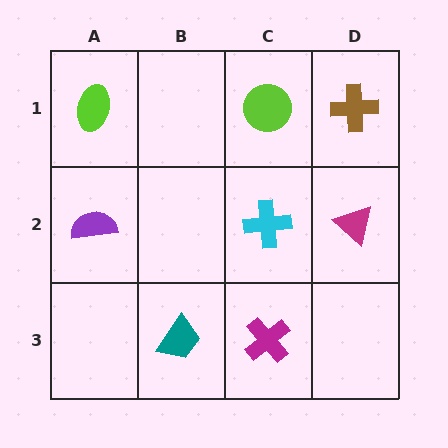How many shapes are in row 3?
2 shapes.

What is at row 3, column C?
A magenta cross.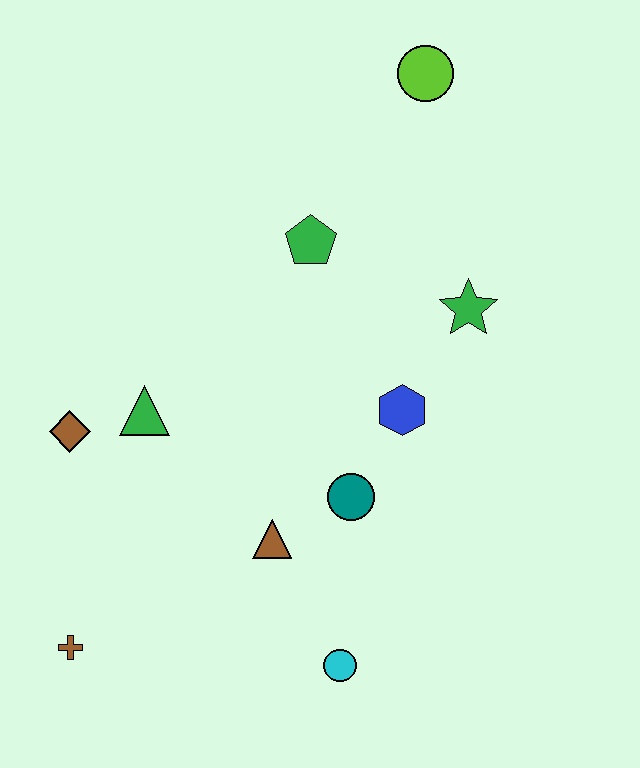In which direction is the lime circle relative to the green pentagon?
The lime circle is above the green pentagon.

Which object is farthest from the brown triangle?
The lime circle is farthest from the brown triangle.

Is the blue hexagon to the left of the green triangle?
No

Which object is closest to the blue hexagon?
The teal circle is closest to the blue hexagon.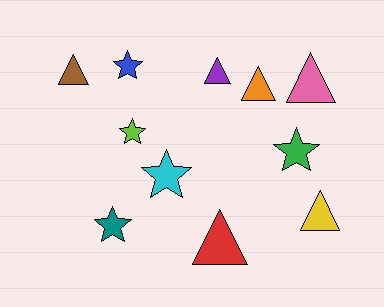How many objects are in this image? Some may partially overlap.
There are 11 objects.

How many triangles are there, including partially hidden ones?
There are 6 triangles.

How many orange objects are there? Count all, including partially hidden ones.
There is 1 orange object.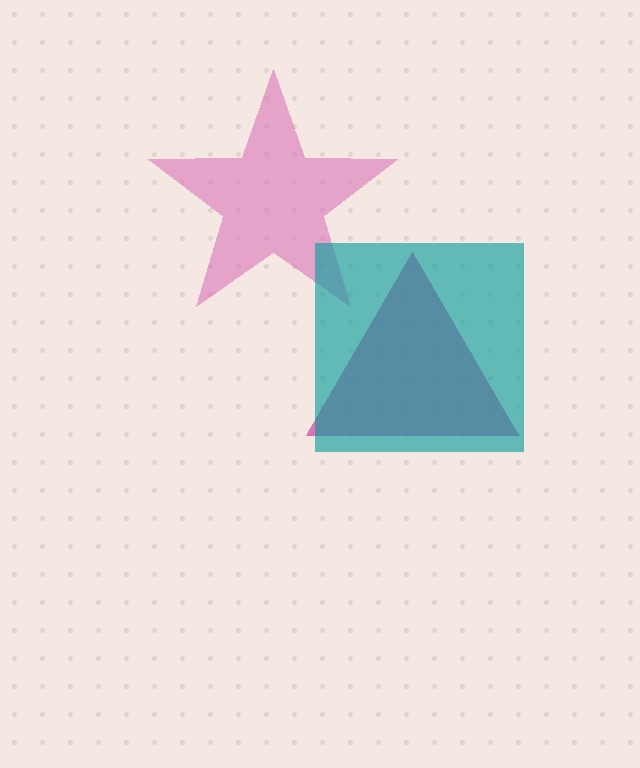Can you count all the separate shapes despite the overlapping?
Yes, there are 3 separate shapes.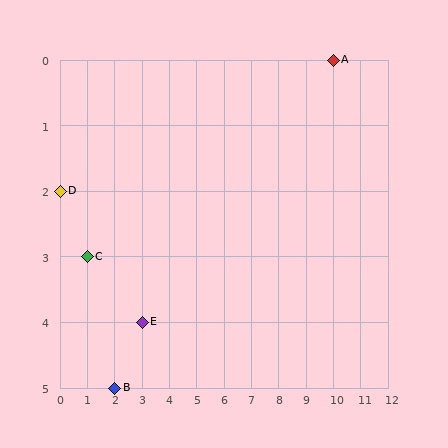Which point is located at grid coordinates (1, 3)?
Point C is at (1, 3).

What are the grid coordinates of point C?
Point C is at grid coordinates (1, 3).